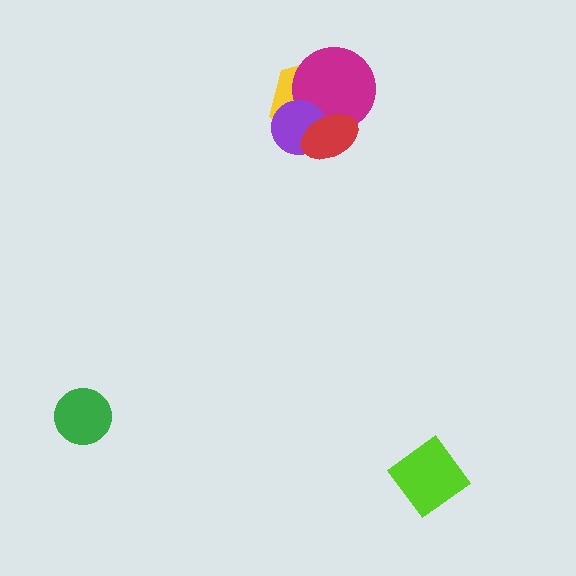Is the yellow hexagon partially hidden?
Yes, it is partially covered by another shape.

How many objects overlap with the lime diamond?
0 objects overlap with the lime diamond.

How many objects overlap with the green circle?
0 objects overlap with the green circle.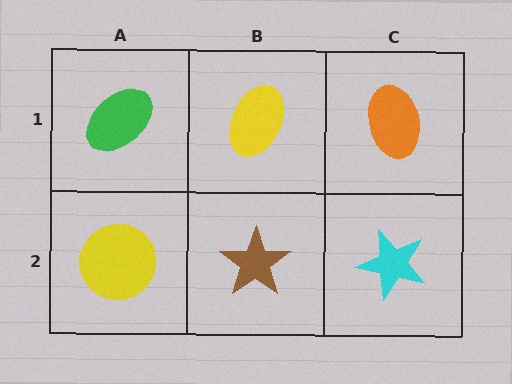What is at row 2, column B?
A brown star.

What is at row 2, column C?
A cyan star.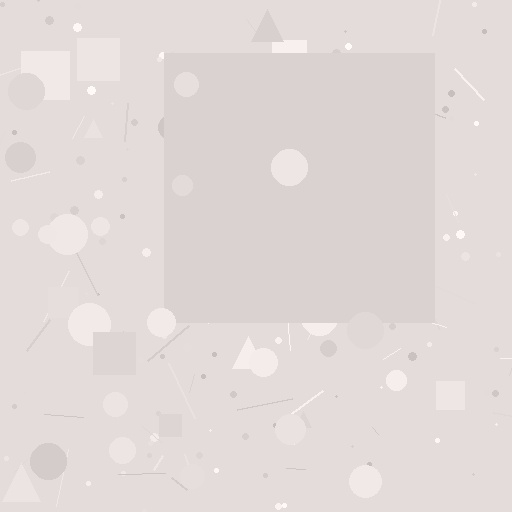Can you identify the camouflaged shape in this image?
The camouflaged shape is a square.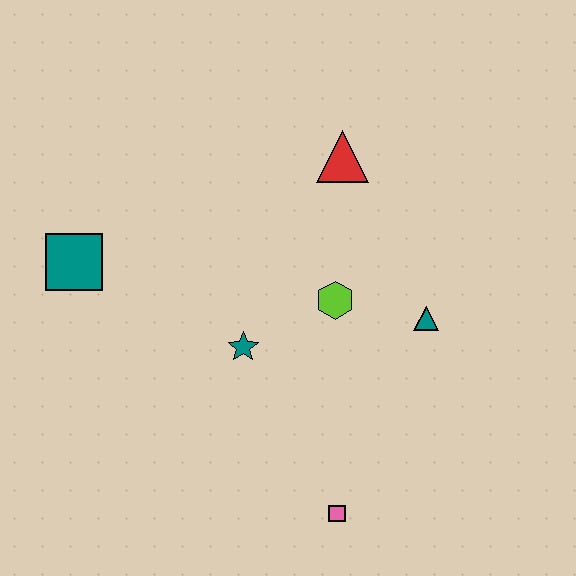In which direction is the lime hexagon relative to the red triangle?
The lime hexagon is below the red triangle.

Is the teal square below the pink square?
No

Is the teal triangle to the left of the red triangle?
No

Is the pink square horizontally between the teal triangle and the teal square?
Yes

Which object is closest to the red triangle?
The lime hexagon is closest to the red triangle.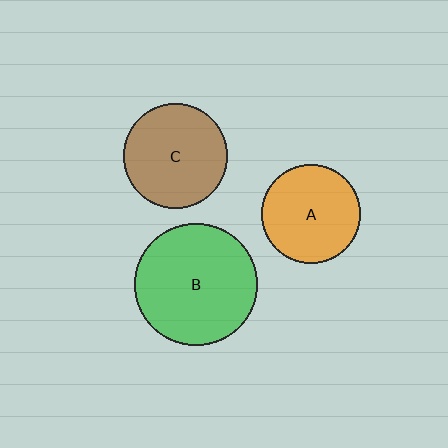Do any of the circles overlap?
No, none of the circles overlap.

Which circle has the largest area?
Circle B (green).